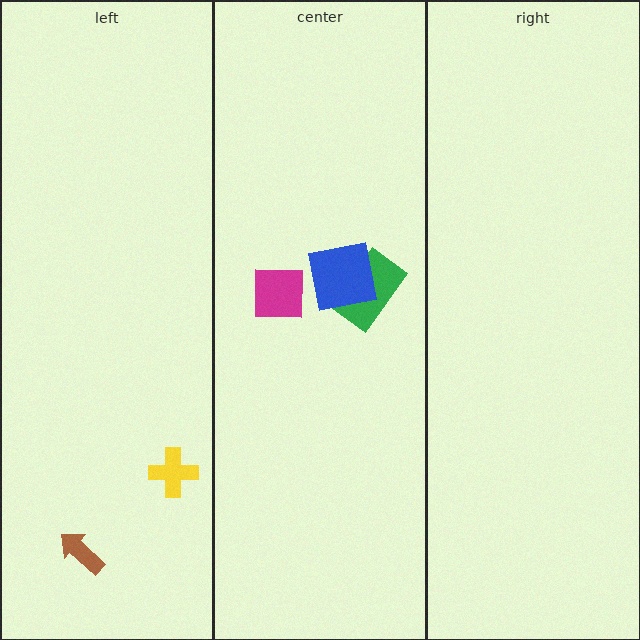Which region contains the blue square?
The center region.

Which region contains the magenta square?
The center region.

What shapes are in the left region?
The brown arrow, the yellow cross.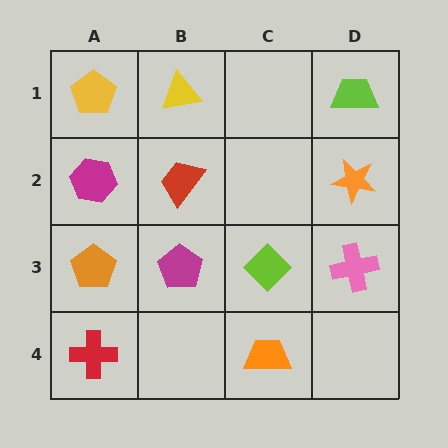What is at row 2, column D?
An orange star.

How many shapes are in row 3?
4 shapes.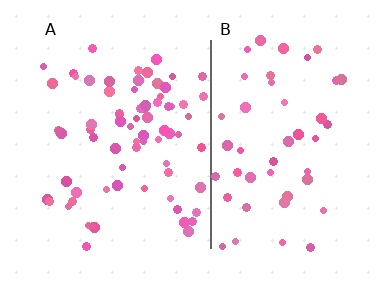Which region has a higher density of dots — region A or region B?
A (the left).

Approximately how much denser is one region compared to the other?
Approximately 1.5× — region A over region B.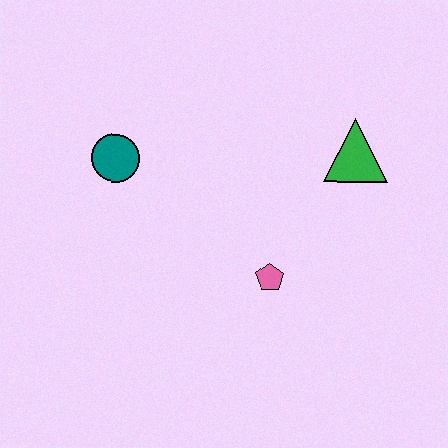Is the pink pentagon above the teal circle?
No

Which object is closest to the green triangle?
The pink pentagon is closest to the green triangle.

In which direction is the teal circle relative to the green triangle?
The teal circle is to the left of the green triangle.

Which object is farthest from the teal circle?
The green triangle is farthest from the teal circle.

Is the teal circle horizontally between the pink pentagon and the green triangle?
No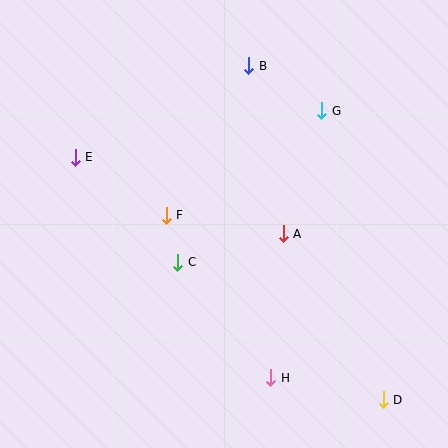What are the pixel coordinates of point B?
Point B is at (249, 66).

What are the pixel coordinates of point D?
Point D is at (383, 400).